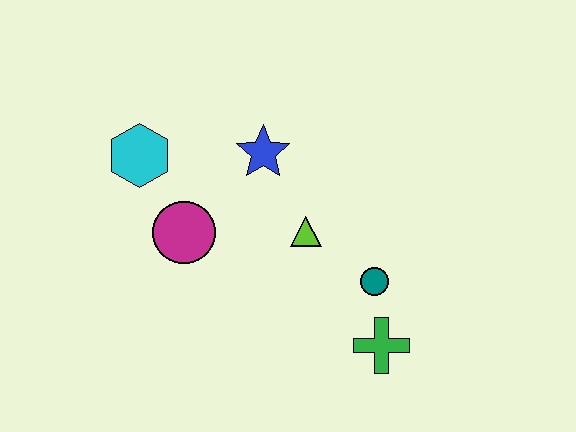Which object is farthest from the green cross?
The cyan hexagon is farthest from the green cross.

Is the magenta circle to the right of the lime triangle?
No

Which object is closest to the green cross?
The teal circle is closest to the green cross.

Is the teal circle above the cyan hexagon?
No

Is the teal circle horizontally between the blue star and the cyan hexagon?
No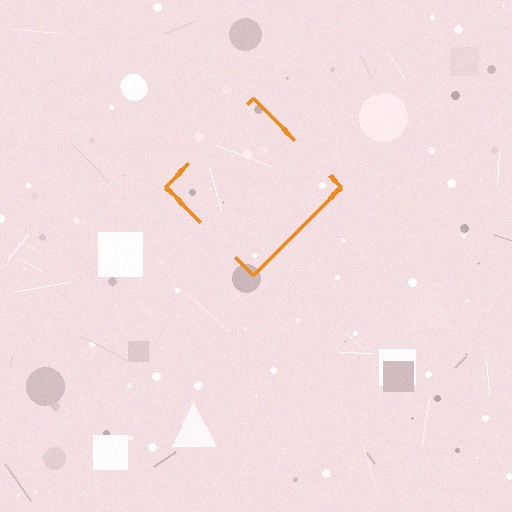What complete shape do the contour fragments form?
The contour fragments form a diamond.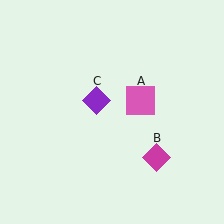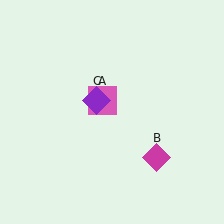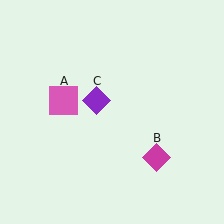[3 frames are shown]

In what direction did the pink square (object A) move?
The pink square (object A) moved left.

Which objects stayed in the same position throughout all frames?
Magenta diamond (object B) and purple diamond (object C) remained stationary.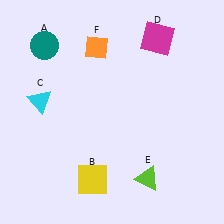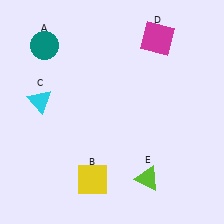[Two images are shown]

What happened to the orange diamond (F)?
The orange diamond (F) was removed in Image 2. It was in the top-left area of Image 1.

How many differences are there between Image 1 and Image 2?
There is 1 difference between the two images.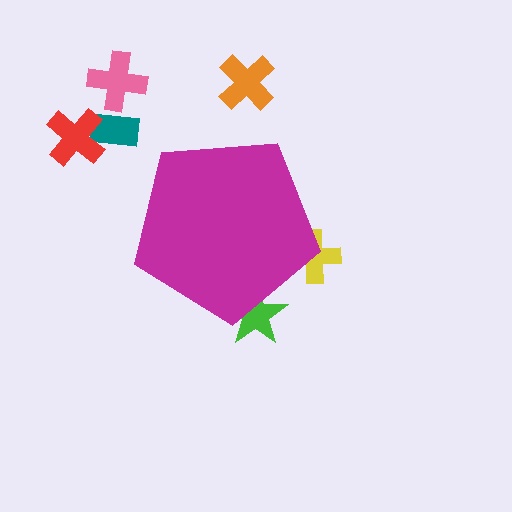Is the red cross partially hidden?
No, the red cross is fully visible.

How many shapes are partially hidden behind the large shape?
2 shapes are partially hidden.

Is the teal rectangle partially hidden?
No, the teal rectangle is fully visible.